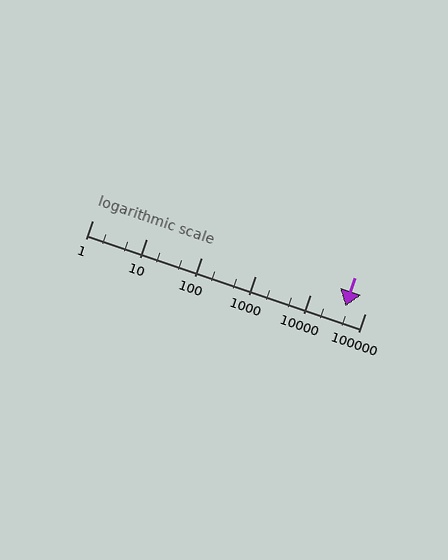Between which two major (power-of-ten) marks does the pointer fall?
The pointer is between 10000 and 100000.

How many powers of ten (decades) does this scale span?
The scale spans 5 decades, from 1 to 100000.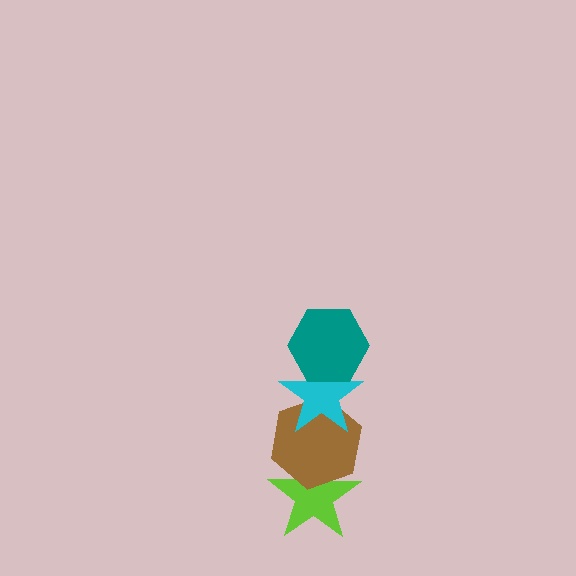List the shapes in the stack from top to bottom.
From top to bottom: the teal hexagon, the cyan star, the brown hexagon, the lime star.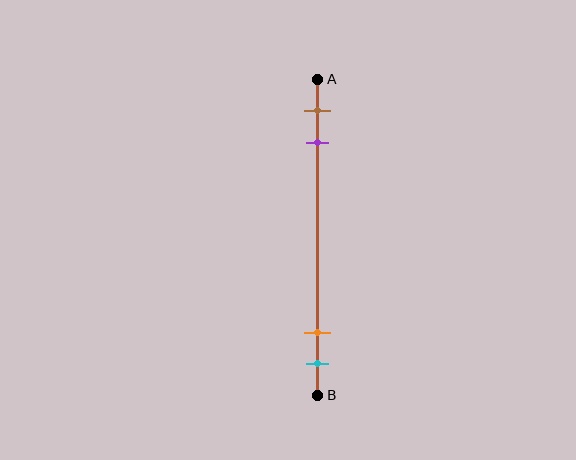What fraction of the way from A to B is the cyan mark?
The cyan mark is approximately 90% (0.9) of the way from A to B.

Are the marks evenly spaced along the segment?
No, the marks are not evenly spaced.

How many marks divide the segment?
There are 4 marks dividing the segment.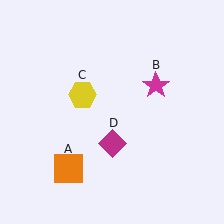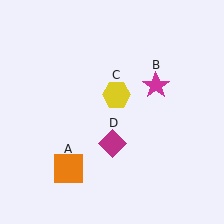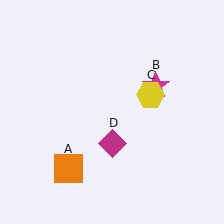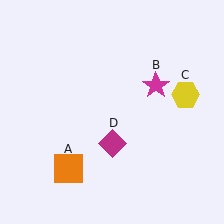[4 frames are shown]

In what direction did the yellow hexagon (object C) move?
The yellow hexagon (object C) moved right.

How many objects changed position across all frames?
1 object changed position: yellow hexagon (object C).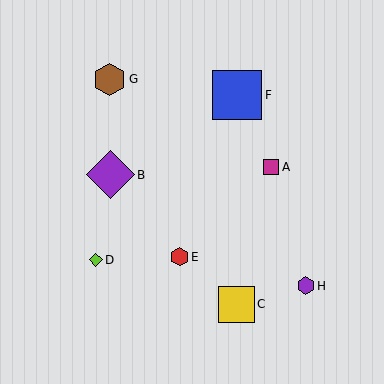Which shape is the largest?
The blue square (labeled F) is the largest.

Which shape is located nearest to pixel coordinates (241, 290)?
The yellow square (labeled C) at (237, 304) is nearest to that location.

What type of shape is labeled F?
Shape F is a blue square.